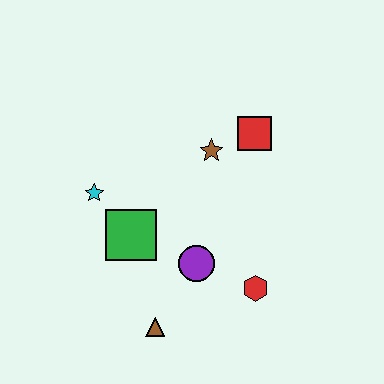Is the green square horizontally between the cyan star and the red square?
Yes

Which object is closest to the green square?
The cyan star is closest to the green square.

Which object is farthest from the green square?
The red square is farthest from the green square.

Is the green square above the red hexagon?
Yes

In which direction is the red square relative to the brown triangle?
The red square is above the brown triangle.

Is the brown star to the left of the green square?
No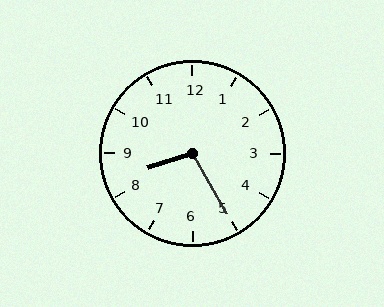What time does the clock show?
8:25.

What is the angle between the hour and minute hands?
Approximately 102 degrees.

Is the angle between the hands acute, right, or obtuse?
It is obtuse.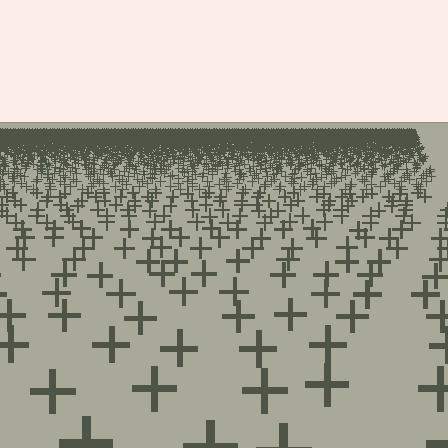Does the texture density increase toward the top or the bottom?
Density increases toward the top.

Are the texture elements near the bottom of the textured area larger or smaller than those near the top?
Larger. Near the bottom, elements are closer to the viewer and appear at a bigger on-screen size.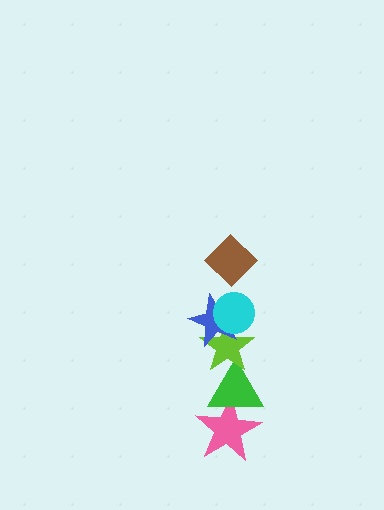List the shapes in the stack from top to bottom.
From top to bottom: the brown diamond, the cyan circle, the blue star, the lime star, the green triangle, the pink star.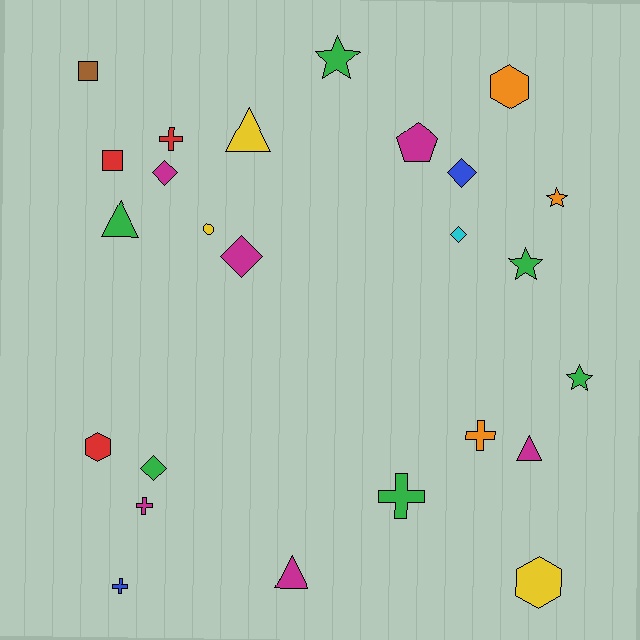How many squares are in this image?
There are 2 squares.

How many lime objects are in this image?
There are no lime objects.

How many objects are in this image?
There are 25 objects.